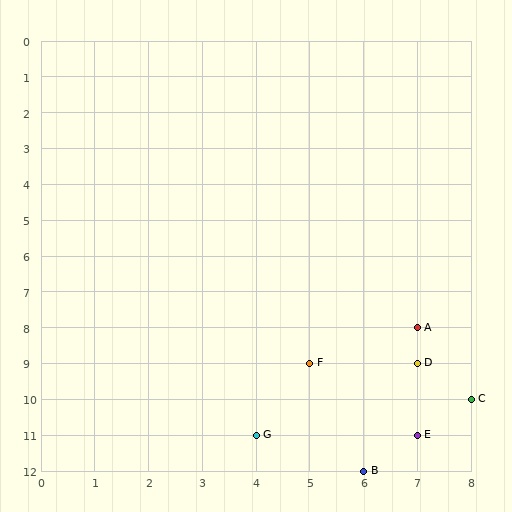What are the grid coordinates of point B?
Point B is at grid coordinates (6, 12).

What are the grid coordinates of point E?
Point E is at grid coordinates (7, 11).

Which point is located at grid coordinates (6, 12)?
Point B is at (6, 12).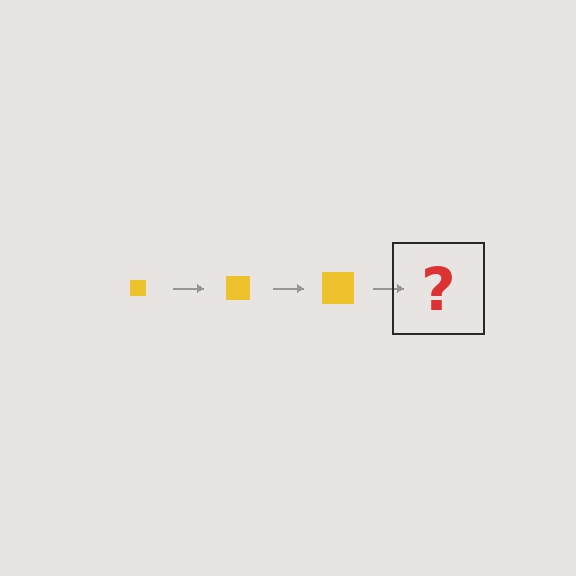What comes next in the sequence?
The next element should be a yellow square, larger than the previous one.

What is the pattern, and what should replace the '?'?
The pattern is that the square gets progressively larger each step. The '?' should be a yellow square, larger than the previous one.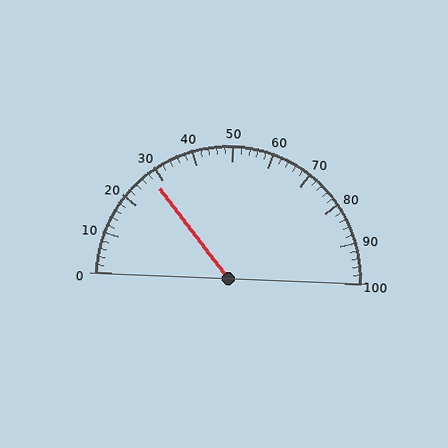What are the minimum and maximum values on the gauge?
The gauge ranges from 0 to 100.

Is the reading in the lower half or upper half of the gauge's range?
The reading is in the lower half of the range (0 to 100).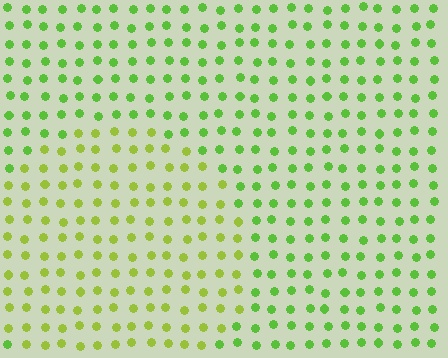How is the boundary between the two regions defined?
The boundary is defined purely by a slight shift in hue (about 27 degrees). Spacing, size, and orientation are identical on both sides.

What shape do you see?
I see a circle.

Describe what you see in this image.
The image is filled with small lime elements in a uniform arrangement. A circle-shaped region is visible where the elements are tinted to a slightly different hue, forming a subtle color boundary.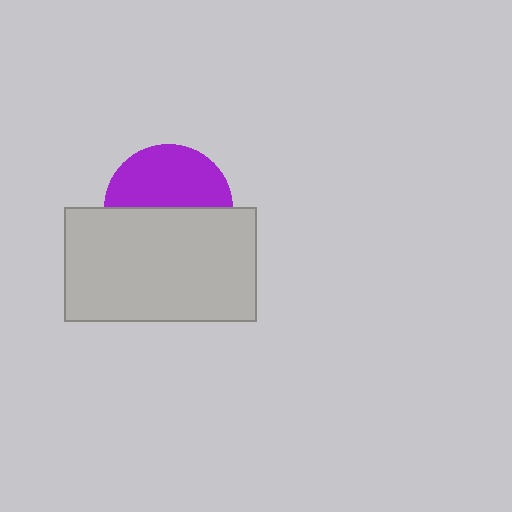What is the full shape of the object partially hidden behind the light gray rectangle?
The partially hidden object is a purple circle.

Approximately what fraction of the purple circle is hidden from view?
Roughly 51% of the purple circle is hidden behind the light gray rectangle.